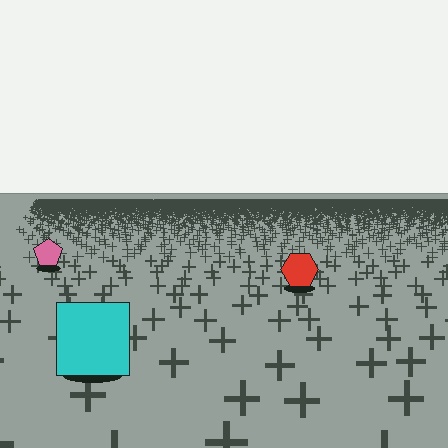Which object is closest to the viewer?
The cyan square is closest. The texture marks near it are larger and more spread out.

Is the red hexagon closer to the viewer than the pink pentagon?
Yes. The red hexagon is closer — you can tell from the texture gradient: the ground texture is coarser near it.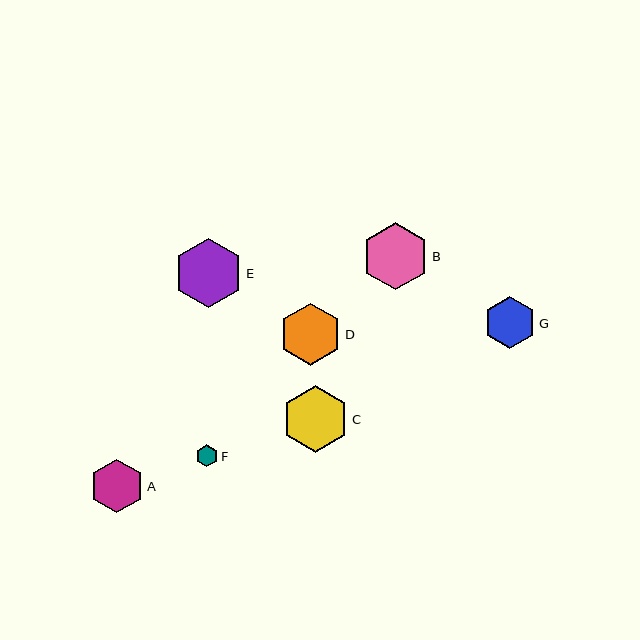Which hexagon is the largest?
Hexagon E is the largest with a size of approximately 69 pixels.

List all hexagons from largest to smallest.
From largest to smallest: E, B, C, D, A, G, F.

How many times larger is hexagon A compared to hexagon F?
Hexagon A is approximately 2.4 times the size of hexagon F.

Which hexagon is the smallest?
Hexagon F is the smallest with a size of approximately 22 pixels.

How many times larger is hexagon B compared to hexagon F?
Hexagon B is approximately 3.0 times the size of hexagon F.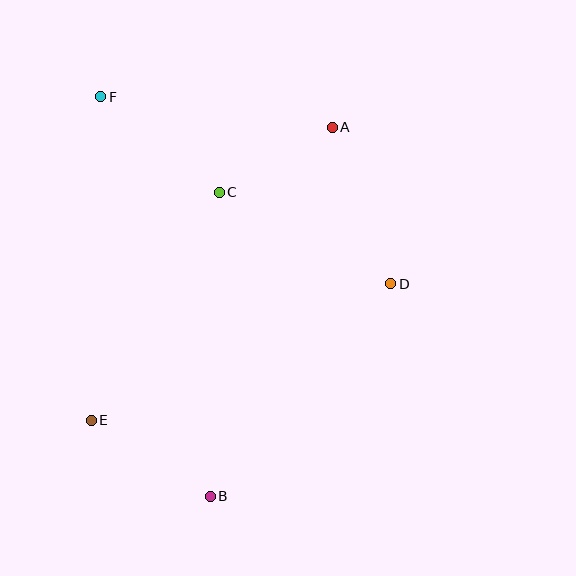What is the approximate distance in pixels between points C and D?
The distance between C and D is approximately 194 pixels.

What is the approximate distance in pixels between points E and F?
The distance between E and F is approximately 324 pixels.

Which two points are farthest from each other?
Points B and F are farthest from each other.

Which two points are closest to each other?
Points A and C are closest to each other.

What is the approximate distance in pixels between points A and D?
The distance between A and D is approximately 167 pixels.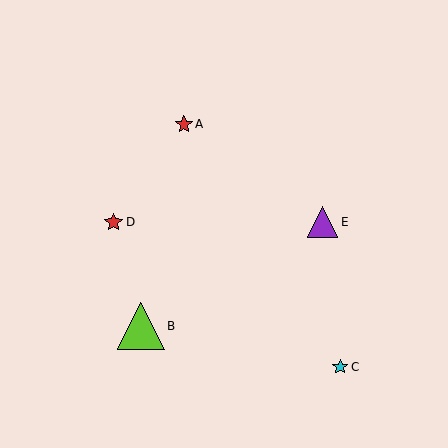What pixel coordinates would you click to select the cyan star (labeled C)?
Click at (340, 367) to select the cyan star C.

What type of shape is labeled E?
Shape E is a purple triangle.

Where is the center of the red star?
The center of the red star is at (114, 222).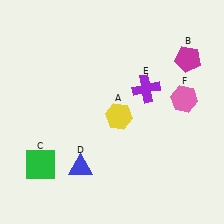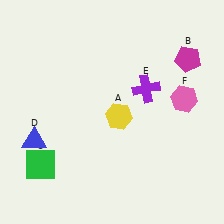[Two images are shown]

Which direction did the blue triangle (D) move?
The blue triangle (D) moved left.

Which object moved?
The blue triangle (D) moved left.